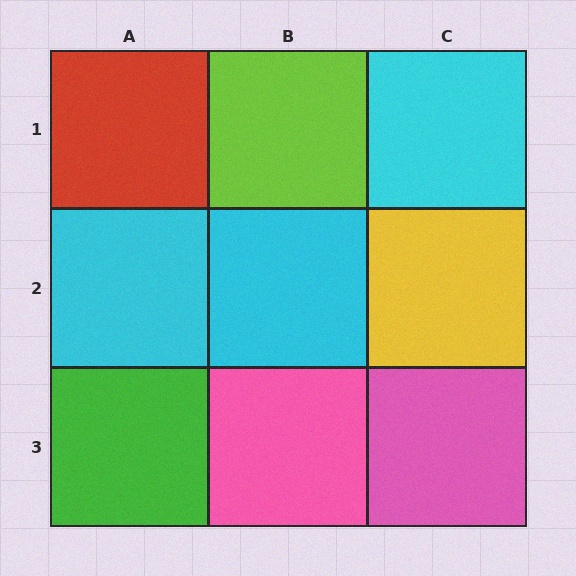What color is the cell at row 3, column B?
Pink.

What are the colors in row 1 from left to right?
Red, lime, cyan.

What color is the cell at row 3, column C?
Pink.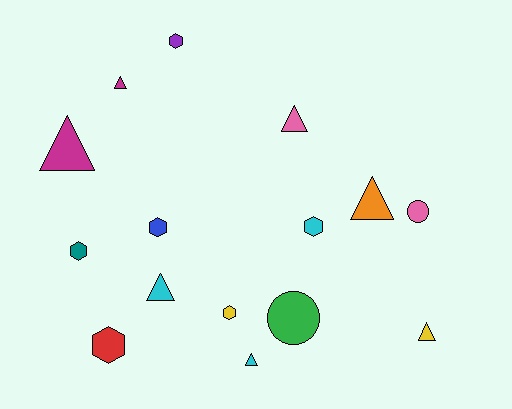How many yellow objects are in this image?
There are 2 yellow objects.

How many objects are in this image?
There are 15 objects.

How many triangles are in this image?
There are 7 triangles.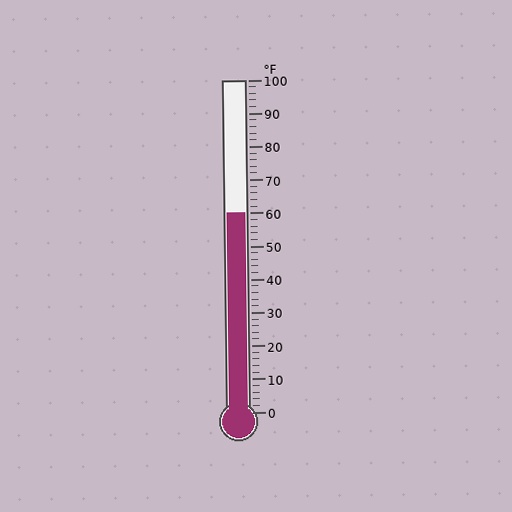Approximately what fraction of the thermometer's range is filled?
The thermometer is filled to approximately 60% of its range.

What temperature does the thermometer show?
The thermometer shows approximately 60°F.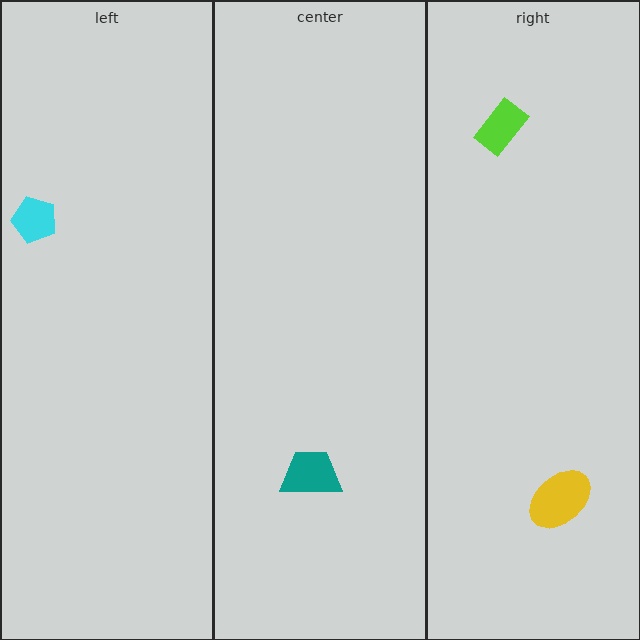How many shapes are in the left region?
1.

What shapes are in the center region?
The teal trapezoid.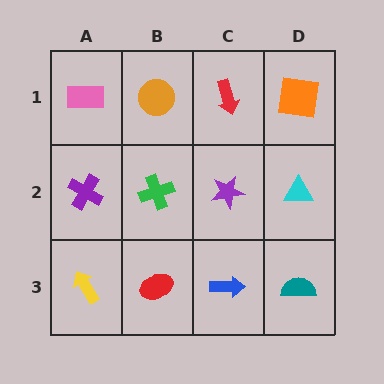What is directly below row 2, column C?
A blue arrow.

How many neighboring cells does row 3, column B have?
3.